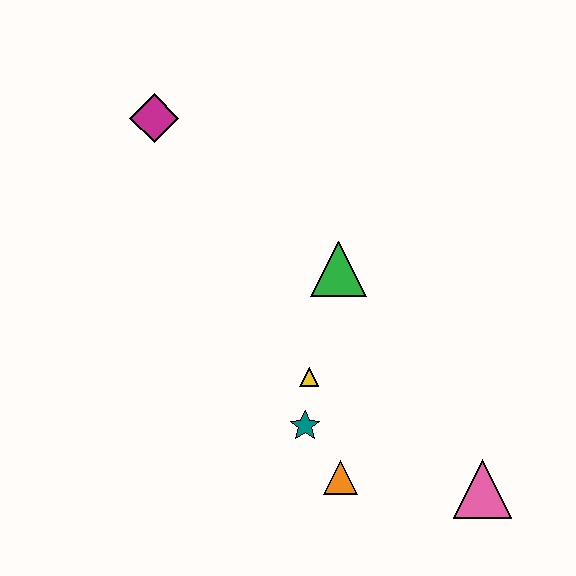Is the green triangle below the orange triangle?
No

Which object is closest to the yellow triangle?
The teal star is closest to the yellow triangle.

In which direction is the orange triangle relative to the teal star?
The orange triangle is below the teal star.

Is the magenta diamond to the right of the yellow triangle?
No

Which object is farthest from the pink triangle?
The magenta diamond is farthest from the pink triangle.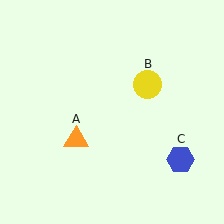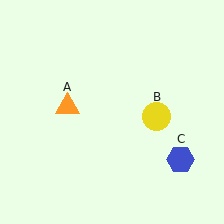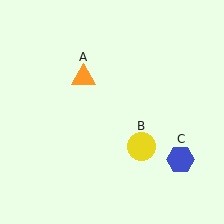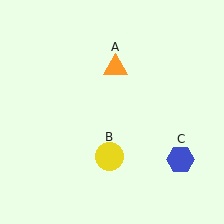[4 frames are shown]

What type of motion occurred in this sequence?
The orange triangle (object A), yellow circle (object B) rotated clockwise around the center of the scene.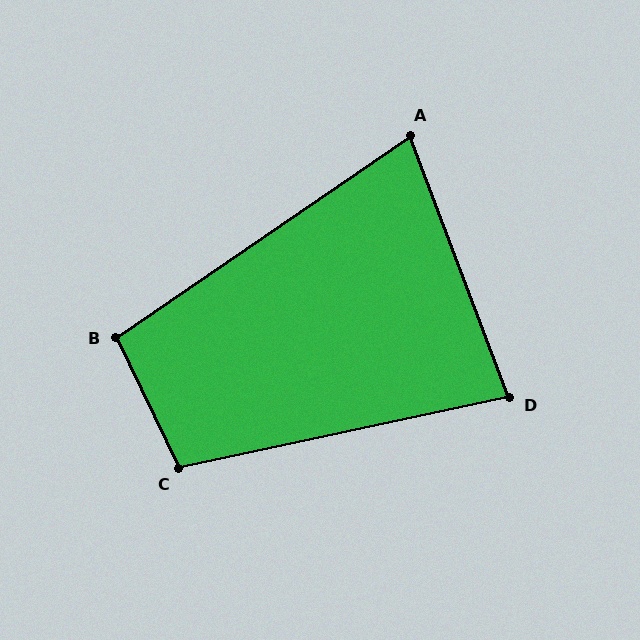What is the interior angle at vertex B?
Approximately 99 degrees (obtuse).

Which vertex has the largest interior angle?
C, at approximately 104 degrees.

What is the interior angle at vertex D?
Approximately 81 degrees (acute).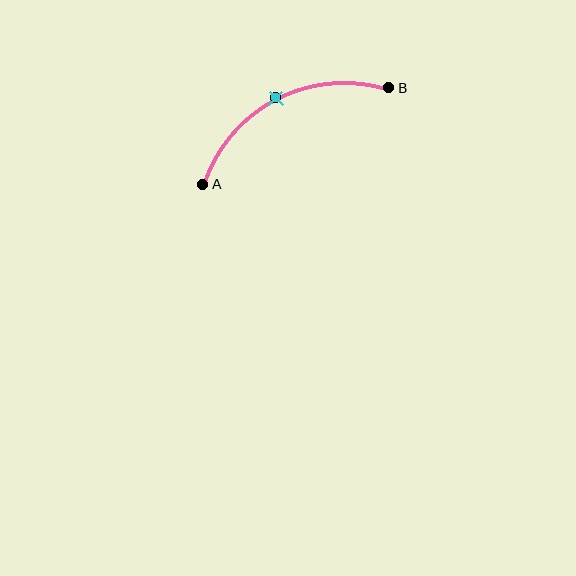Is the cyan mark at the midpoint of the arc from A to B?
Yes. The cyan mark lies on the arc at equal arc-length from both A and B — it is the arc midpoint.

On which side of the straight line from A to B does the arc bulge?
The arc bulges above the straight line connecting A and B.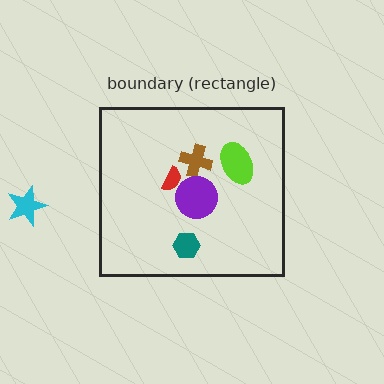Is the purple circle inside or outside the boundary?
Inside.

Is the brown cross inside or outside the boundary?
Inside.